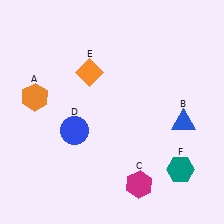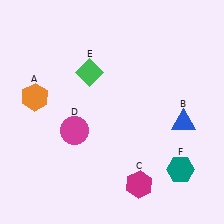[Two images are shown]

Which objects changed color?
D changed from blue to magenta. E changed from orange to green.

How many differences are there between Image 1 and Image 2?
There are 2 differences between the two images.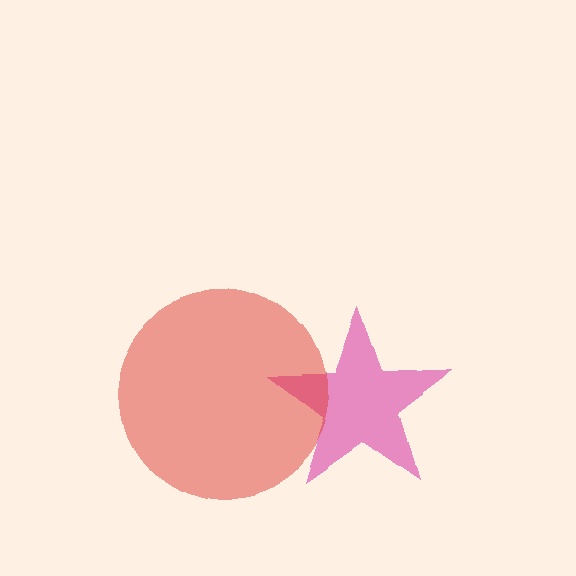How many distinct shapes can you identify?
There are 2 distinct shapes: a magenta star, a red circle.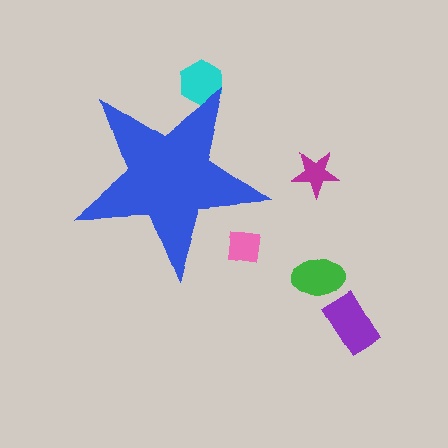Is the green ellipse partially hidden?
No, the green ellipse is fully visible.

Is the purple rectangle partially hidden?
No, the purple rectangle is fully visible.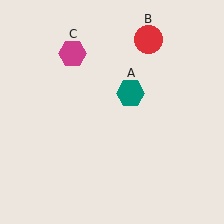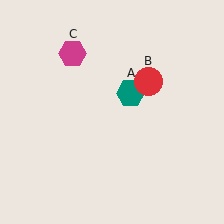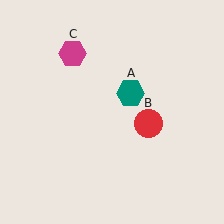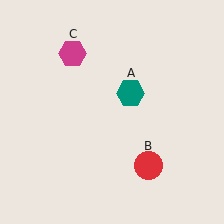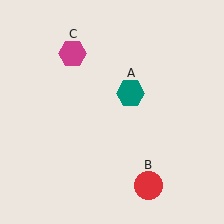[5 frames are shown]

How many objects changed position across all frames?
1 object changed position: red circle (object B).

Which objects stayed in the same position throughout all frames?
Teal hexagon (object A) and magenta hexagon (object C) remained stationary.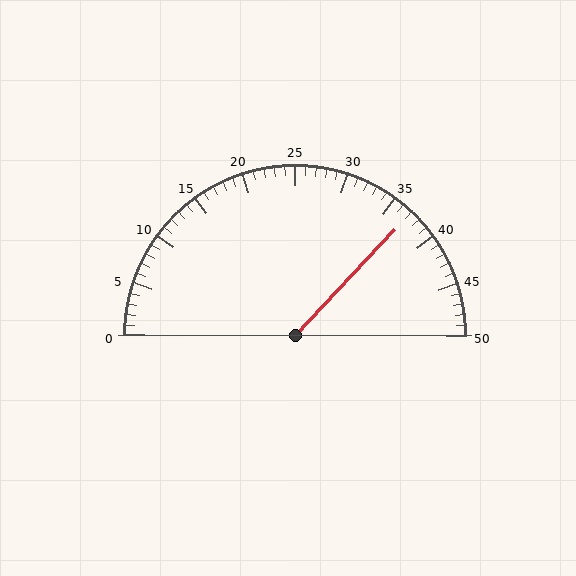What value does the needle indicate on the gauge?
The needle indicates approximately 37.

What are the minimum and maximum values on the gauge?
The gauge ranges from 0 to 50.